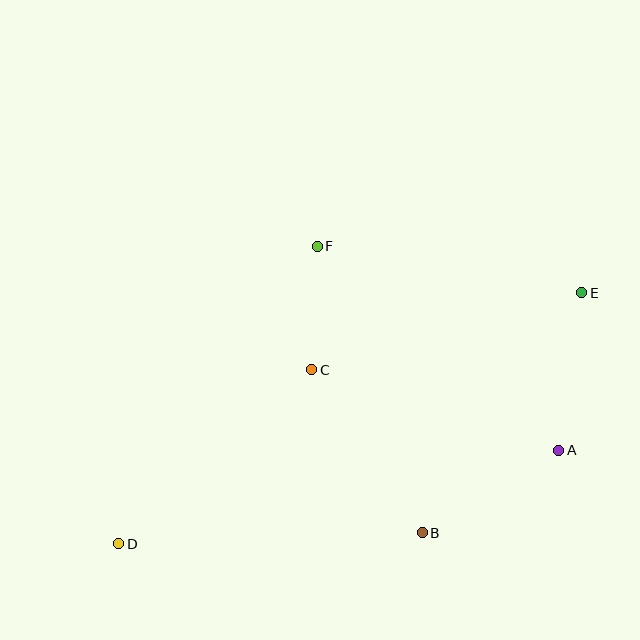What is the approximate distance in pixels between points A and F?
The distance between A and F is approximately 316 pixels.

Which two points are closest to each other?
Points C and F are closest to each other.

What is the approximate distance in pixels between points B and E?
The distance between B and E is approximately 288 pixels.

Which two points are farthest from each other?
Points D and E are farthest from each other.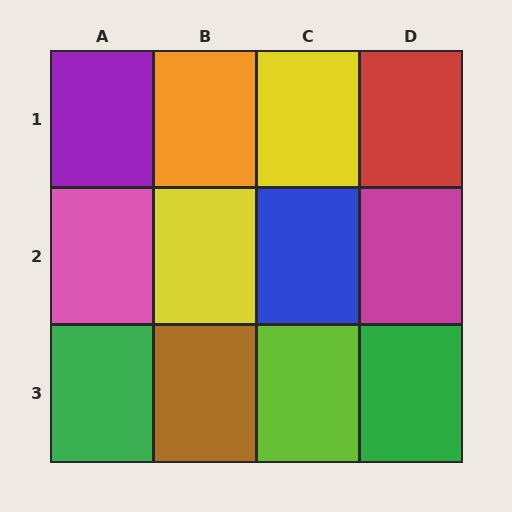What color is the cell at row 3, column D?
Green.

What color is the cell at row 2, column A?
Pink.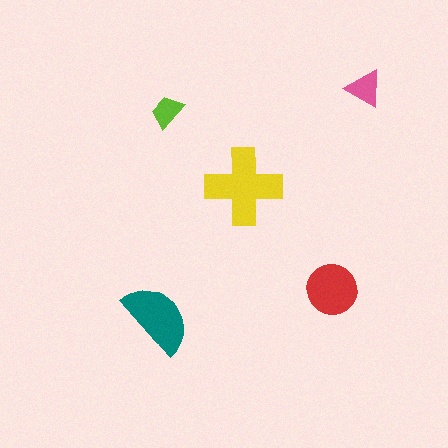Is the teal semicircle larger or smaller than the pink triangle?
Larger.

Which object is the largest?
The yellow cross.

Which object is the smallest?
The lime trapezoid.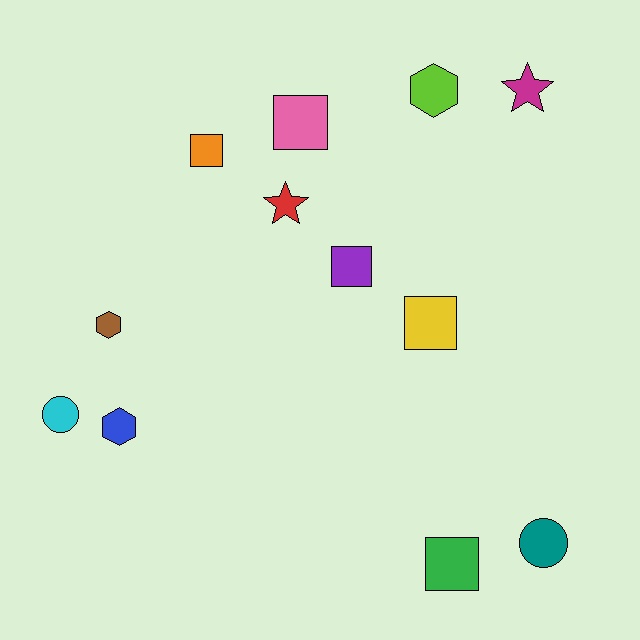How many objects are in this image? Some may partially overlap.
There are 12 objects.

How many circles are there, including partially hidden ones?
There are 2 circles.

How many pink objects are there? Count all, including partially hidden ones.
There is 1 pink object.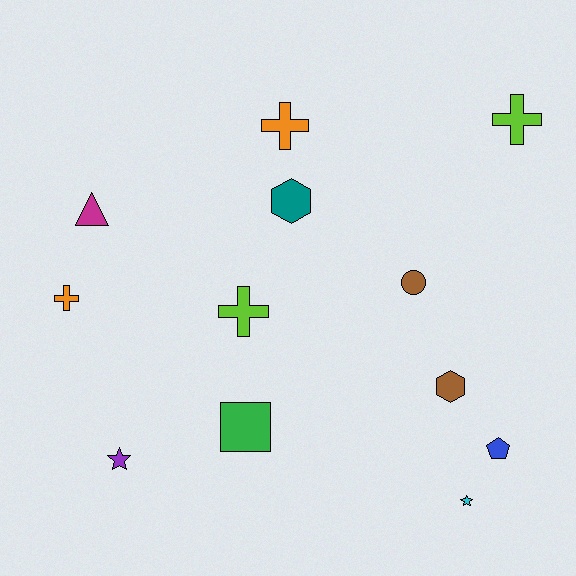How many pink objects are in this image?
There are no pink objects.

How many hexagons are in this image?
There are 2 hexagons.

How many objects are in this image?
There are 12 objects.